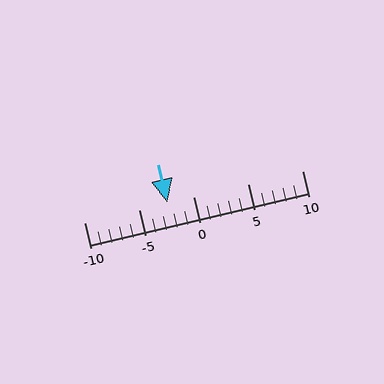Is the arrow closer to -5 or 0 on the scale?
The arrow is closer to 0.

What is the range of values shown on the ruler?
The ruler shows values from -10 to 10.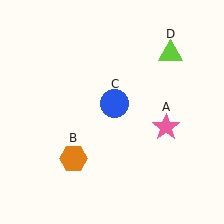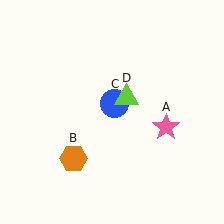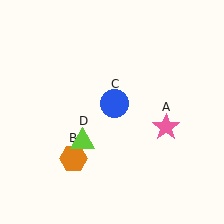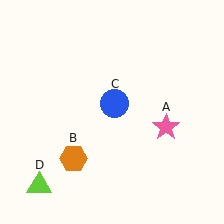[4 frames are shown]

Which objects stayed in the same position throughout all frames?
Pink star (object A) and orange hexagon (object B) and blue circle (object C) remained stationary.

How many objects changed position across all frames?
1 object changed position: lime triangle (object D).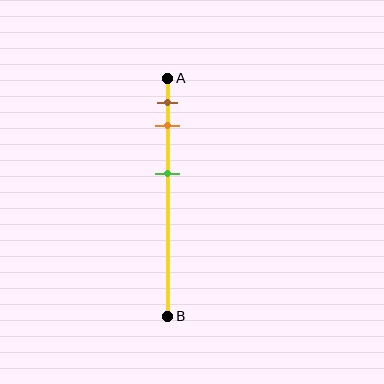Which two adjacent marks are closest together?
The brown and orange marks are the closest adjacent pair.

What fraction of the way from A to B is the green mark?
The green mark is approximately 40% (0.4) of the way from A to B.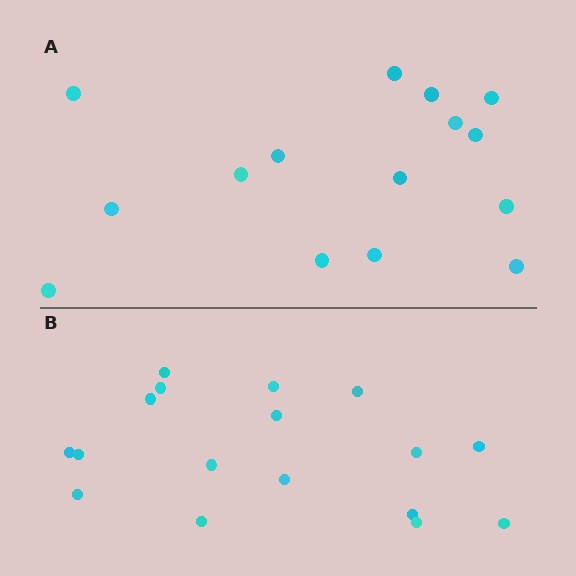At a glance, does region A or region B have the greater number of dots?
Region B (the bottom region) has more dots.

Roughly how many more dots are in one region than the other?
Region B has just a few more — roughly 2 or 3 more dots than region A.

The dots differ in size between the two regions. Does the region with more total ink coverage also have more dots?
No. Region A has more total ink coverage because its dots are larger, but region B actually contains more individual dots. Total area can be misleading — the number of items is what matters here.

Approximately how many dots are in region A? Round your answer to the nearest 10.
About 20 dots. (The exact count is 15, which rounds to 20.)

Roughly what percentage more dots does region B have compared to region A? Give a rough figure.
About 15% more.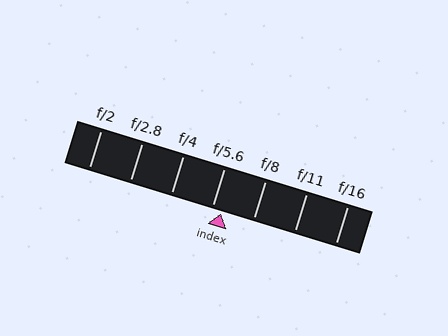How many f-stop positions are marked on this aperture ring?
There are 7 f-stop positions marked.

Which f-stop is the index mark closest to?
The index mark is closest to f/5.6.